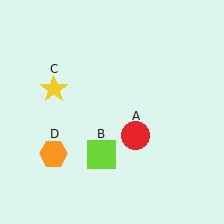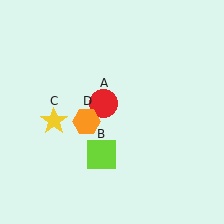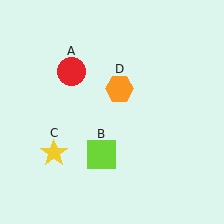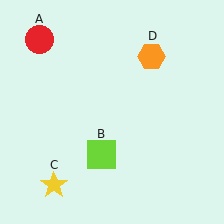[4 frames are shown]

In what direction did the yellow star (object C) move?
The yellow star (object C) moved down.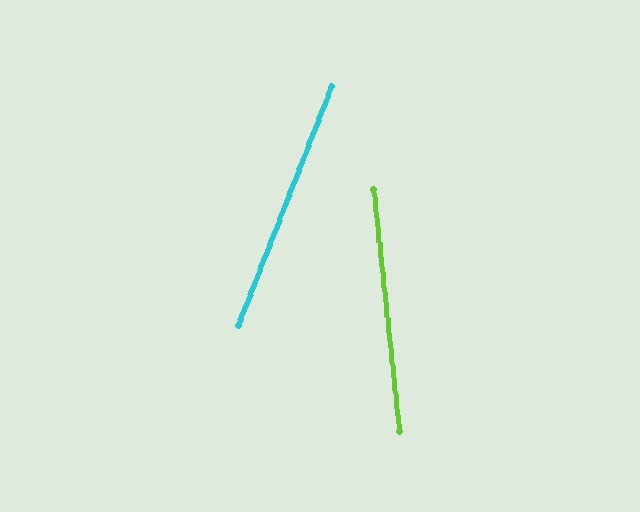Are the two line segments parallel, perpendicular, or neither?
Neither parallel nor perpendicular — they differ by about 28°.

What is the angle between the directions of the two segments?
Approximately 28 degrees.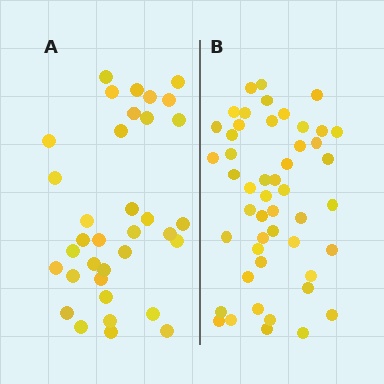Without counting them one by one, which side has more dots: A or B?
Region B (the right region) has more dots.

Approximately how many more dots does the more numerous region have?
Region B has approximately 15 more dots than region A.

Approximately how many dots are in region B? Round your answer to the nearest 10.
About 50 dots. (The exact count is 49, which rounds to 50.)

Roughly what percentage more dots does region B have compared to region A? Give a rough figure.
About 40% more.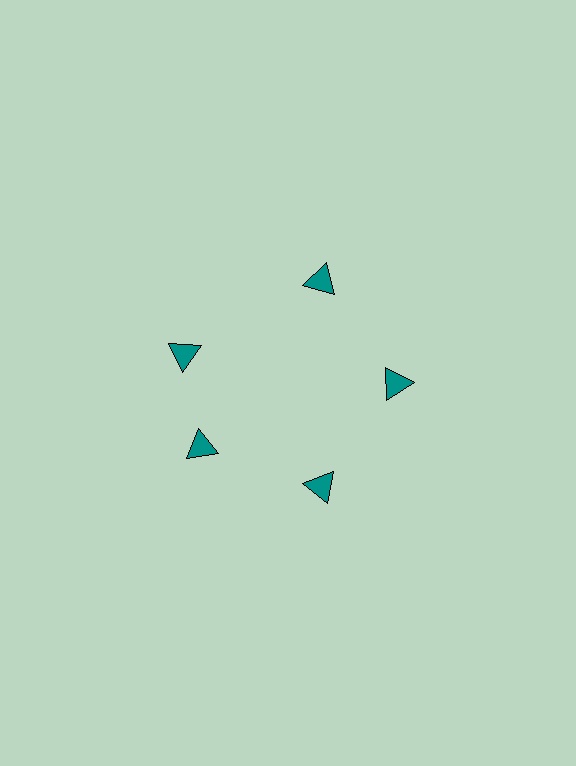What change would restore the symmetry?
The symmetry would be restored by rotating it back into even spacing with its neighbors so that all 5 triangles sit at equal angles and equal distance from the center.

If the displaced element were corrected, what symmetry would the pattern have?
It would have 5-fold rotational symmetry — the pattern would map onto itself every 72 degrees.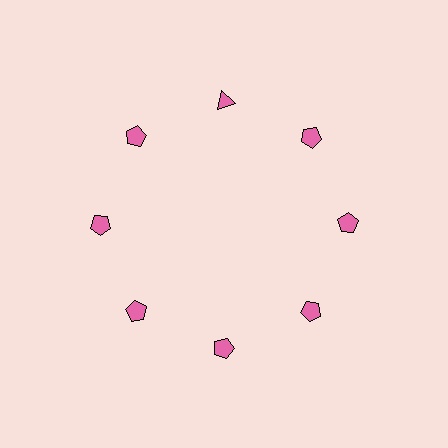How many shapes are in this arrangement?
There are 8 shapes arranged in a ring pattern.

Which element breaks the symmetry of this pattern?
The pink triangle at roughly the 12 o'clock position breaks the symmetry. All other shapes are pink pentagons.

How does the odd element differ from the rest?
It has a different shape: triangle instead of pentagon.